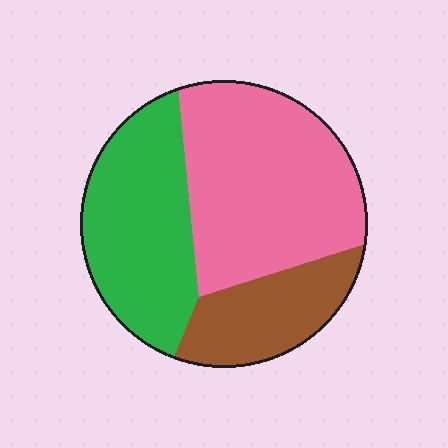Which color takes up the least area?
Brown, at roughly 20%.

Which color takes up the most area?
Pink, at roughly 45%.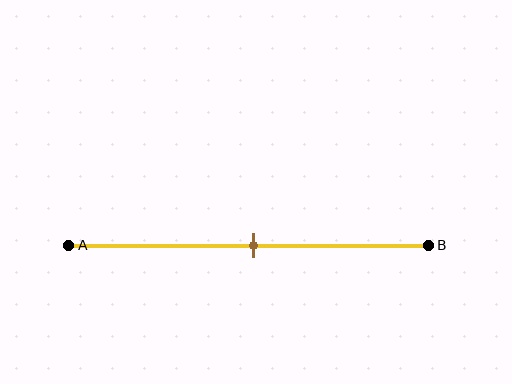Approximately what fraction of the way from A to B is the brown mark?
The brown mark is approximately 50% of the way from A to B.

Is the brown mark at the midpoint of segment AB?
Yes, the mark is approximately at the midpoint.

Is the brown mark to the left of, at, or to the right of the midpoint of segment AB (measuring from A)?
The brown mark is approximately at the midpoint of segment AB.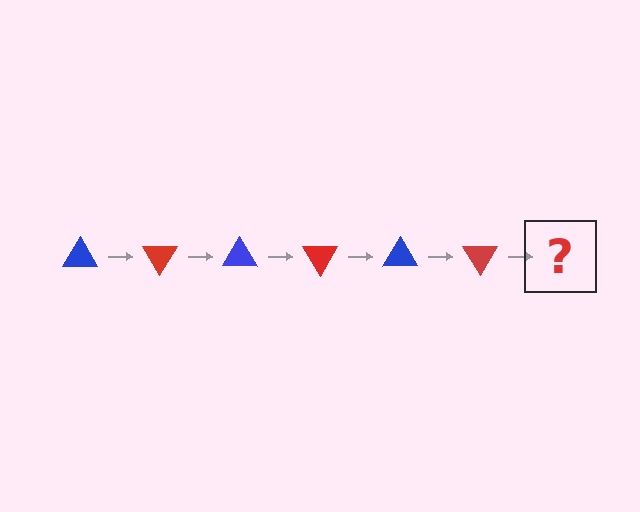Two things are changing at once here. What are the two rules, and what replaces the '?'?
The two rules are that it rotates 60 degrees each step and the color cycles through blue and red. The '?' should be a blue triangle, rotated 360 degrees from the start.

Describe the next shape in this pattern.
It should be a blue triangle, rotated 360 degrees from the start.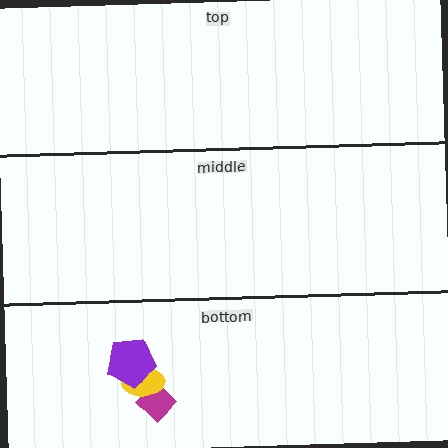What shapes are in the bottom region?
The magenta diamond, the yellow ellipse, the purple pentagon.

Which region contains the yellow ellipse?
The bottom region.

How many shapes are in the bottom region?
3.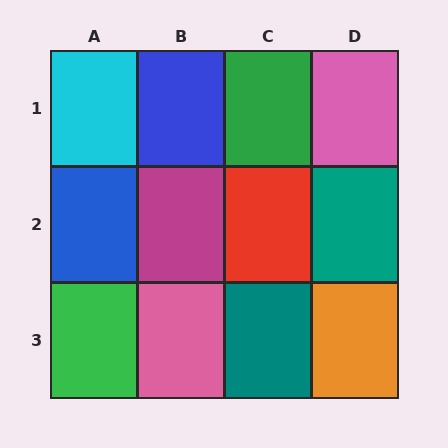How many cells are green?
2 cells are green.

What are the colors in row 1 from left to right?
Cyan, blue, green, pink.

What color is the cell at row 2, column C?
Red.